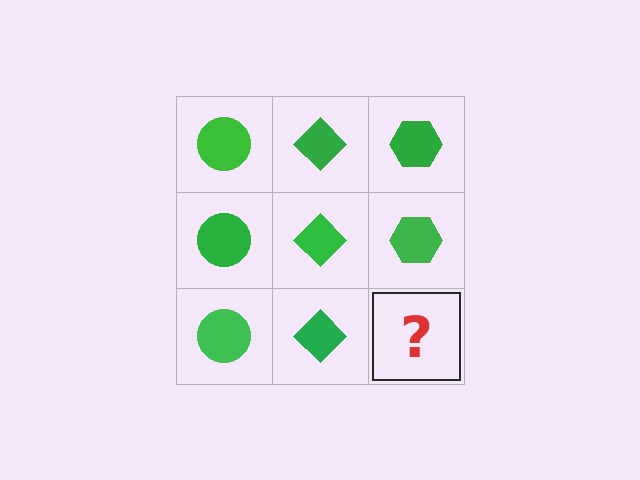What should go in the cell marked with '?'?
The missing cell should contain a green hexagon.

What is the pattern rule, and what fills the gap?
The rule is that each column has a consistent shape. The gap should be filled with a green hexagon.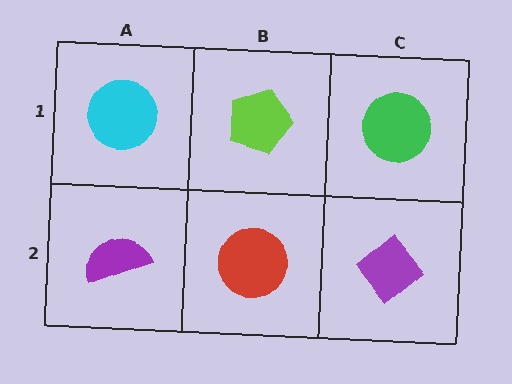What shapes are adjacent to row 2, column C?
A green circle (row 1, column C), a red circle (row 2, column B).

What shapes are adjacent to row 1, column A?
A purple semicircle (row 2, column A), a lime pentagon (row 1, column B).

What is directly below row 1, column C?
A purple diamond.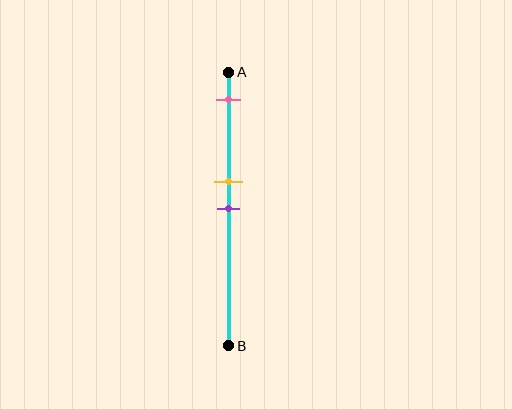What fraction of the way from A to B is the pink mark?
The pink mark is approximately 10% (0.1) of the way from A to B.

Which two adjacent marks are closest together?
The yellow and purple marks are the closest adjacent pair.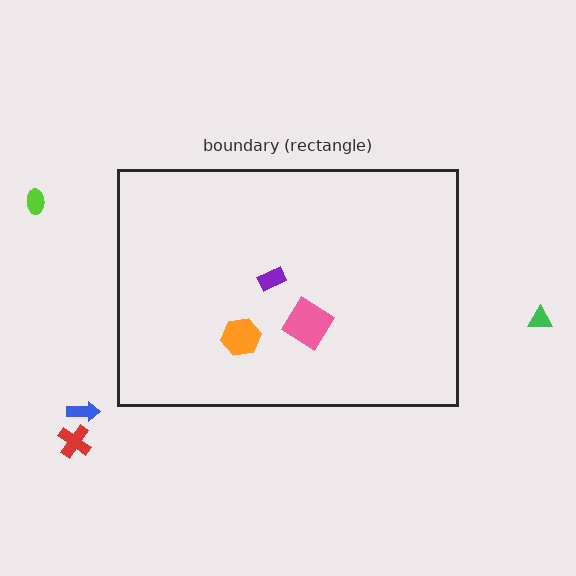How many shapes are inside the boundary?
3 inside, 4 outside.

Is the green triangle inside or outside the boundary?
Outside.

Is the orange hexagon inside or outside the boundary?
Inside.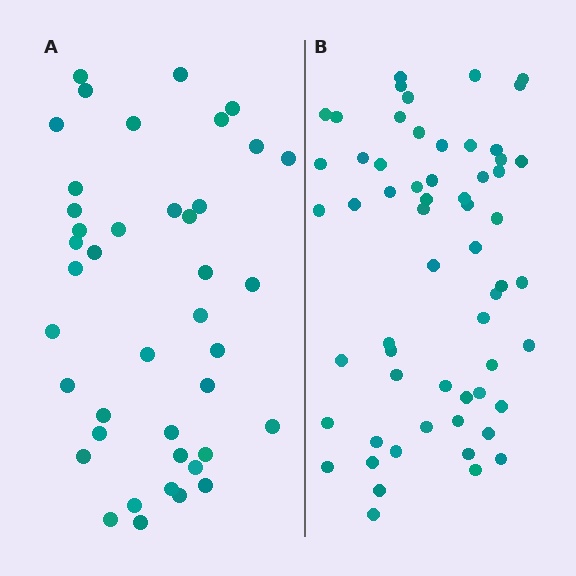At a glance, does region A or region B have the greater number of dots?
Region B (the right region) has more dots.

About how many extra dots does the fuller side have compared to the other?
Region B has approximately 20 more dots than region A.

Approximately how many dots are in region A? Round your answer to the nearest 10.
About 40 dots. (The exact count is 41, which rounds to 40.)